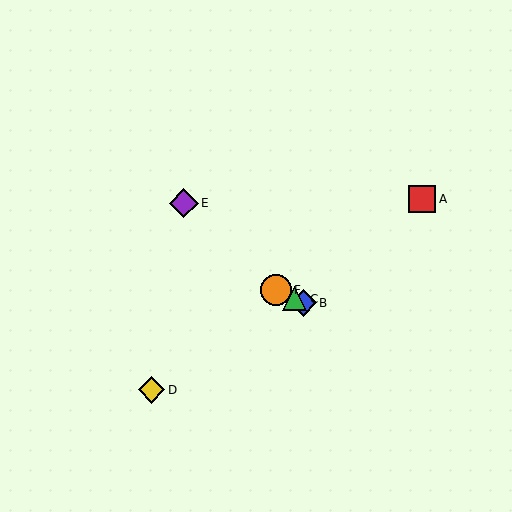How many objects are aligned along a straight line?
3 objects (B, C, F) are aligned along a straight line.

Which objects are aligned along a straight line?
Objects B, C, F are aligned along a straight line.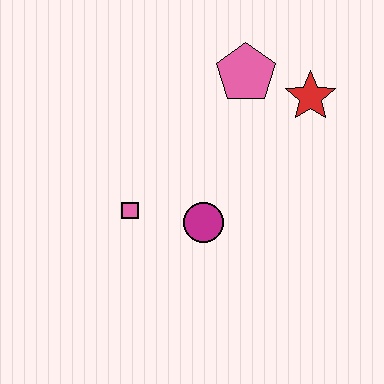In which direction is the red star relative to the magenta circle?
The red star is above the magenta circle.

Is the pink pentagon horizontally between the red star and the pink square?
Yes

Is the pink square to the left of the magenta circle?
Yes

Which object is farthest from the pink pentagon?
The pink square is farthest from the pink pentagon.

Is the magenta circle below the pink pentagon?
Yes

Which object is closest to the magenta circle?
The pink square is closest to the magenta circle.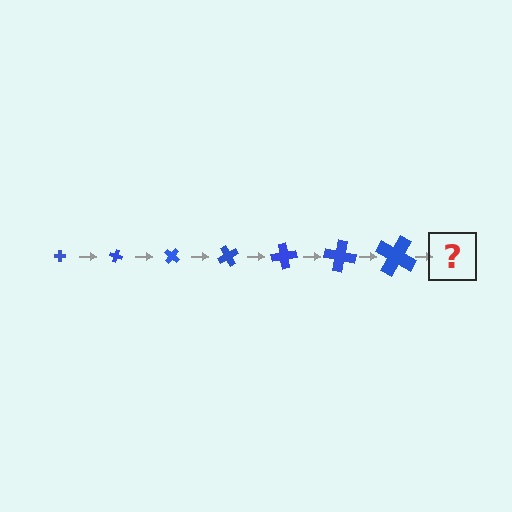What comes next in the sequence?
The next element should be a cross, larger than the previous one and rotated 140 degrees from the start.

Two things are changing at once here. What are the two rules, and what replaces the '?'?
The two rules are that the cross grows larger each step and it rotates 20 degrees each step. The '?' should be a cross, larger than the previous one and rotated 140 degrees from the start.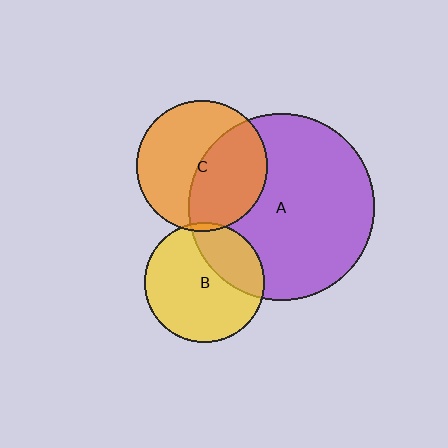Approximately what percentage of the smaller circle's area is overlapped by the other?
Approximately 45%.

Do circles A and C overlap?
Yes.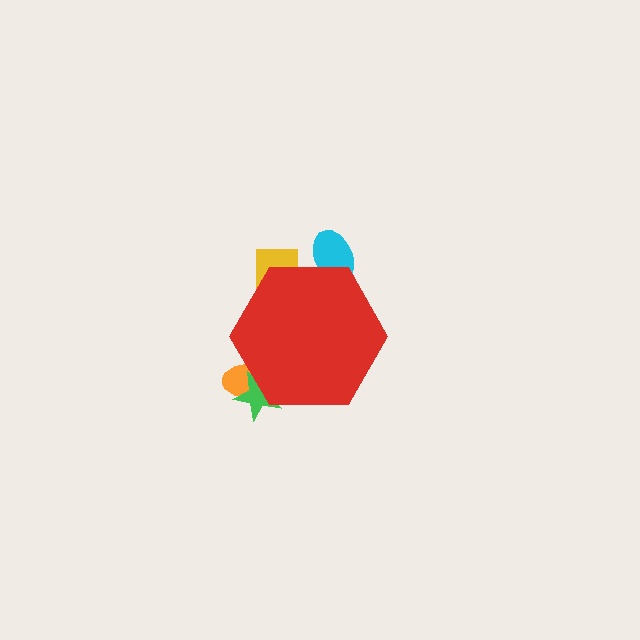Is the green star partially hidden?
Yes, the green star is partially hidden behind the red hexagon.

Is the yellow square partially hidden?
Yes, the yellow square is partially hidden behind the red hexagon.